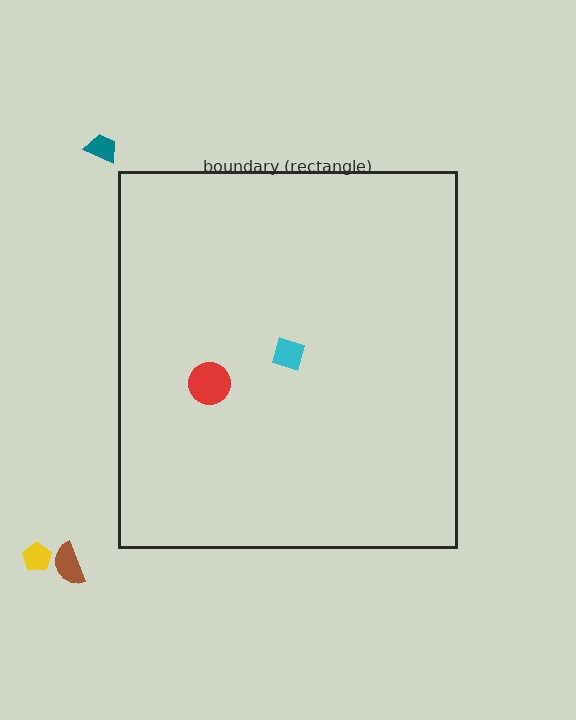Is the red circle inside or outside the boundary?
Inside.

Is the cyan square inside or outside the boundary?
Inside.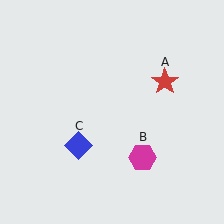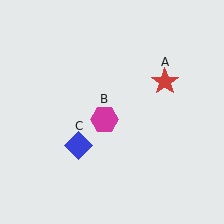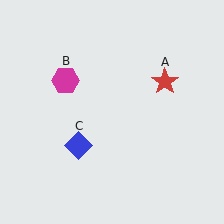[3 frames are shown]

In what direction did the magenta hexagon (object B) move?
The magenta hexagon (object B) moved up and to the left.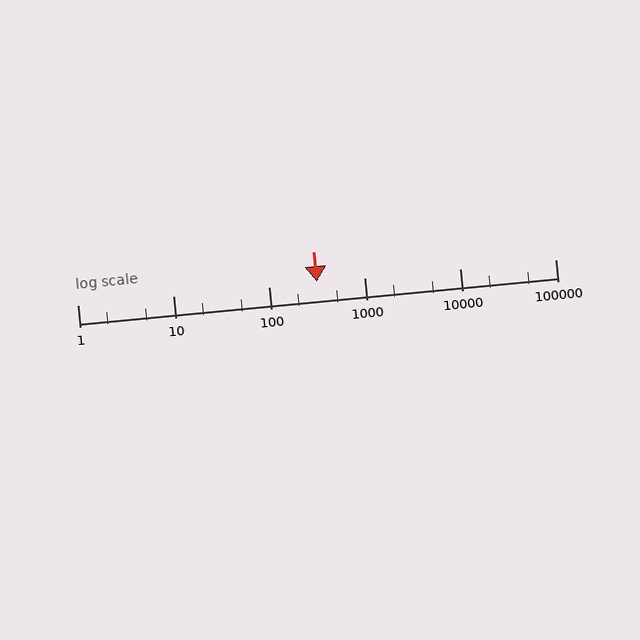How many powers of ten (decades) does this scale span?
The scale spans 5 decades, from 1 to 100000.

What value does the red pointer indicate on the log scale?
The pointer indicates approximately 320.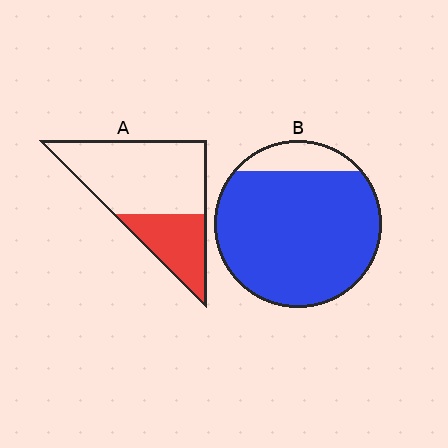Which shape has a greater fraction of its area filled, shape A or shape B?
Shape B.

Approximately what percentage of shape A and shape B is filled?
A is approximately 30% and B is approximately 85%.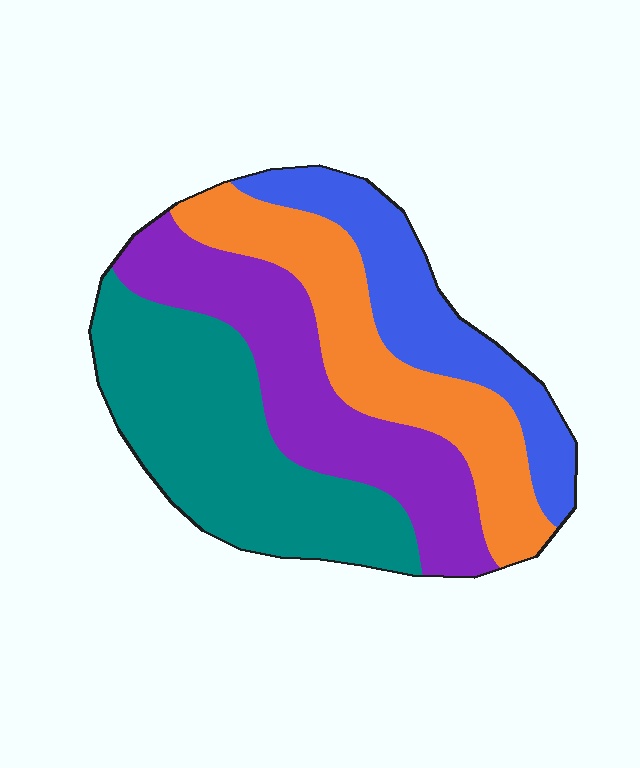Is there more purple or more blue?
Purple.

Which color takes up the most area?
Teal, at roughly 30%.